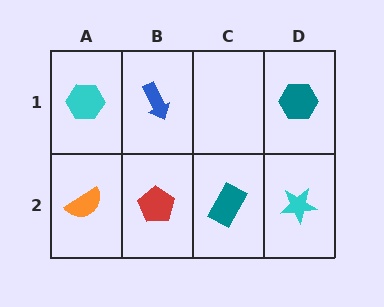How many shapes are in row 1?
3 shapes.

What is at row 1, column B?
A blue arrow.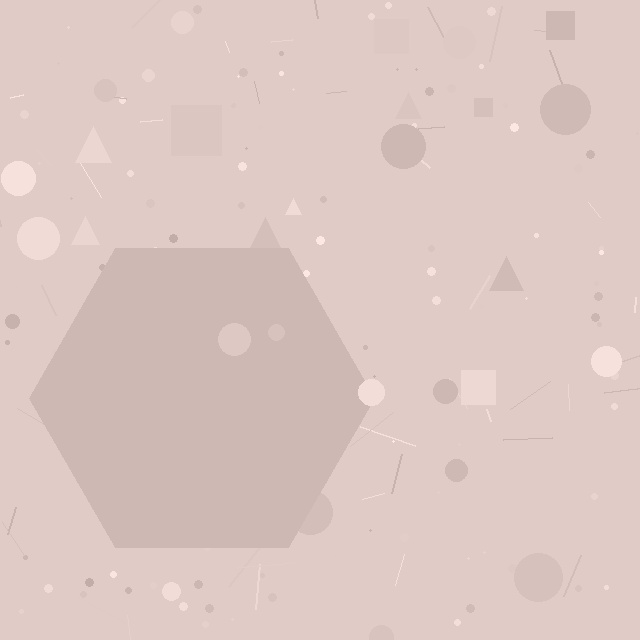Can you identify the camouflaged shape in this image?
The camouflaged shape is a hexagon.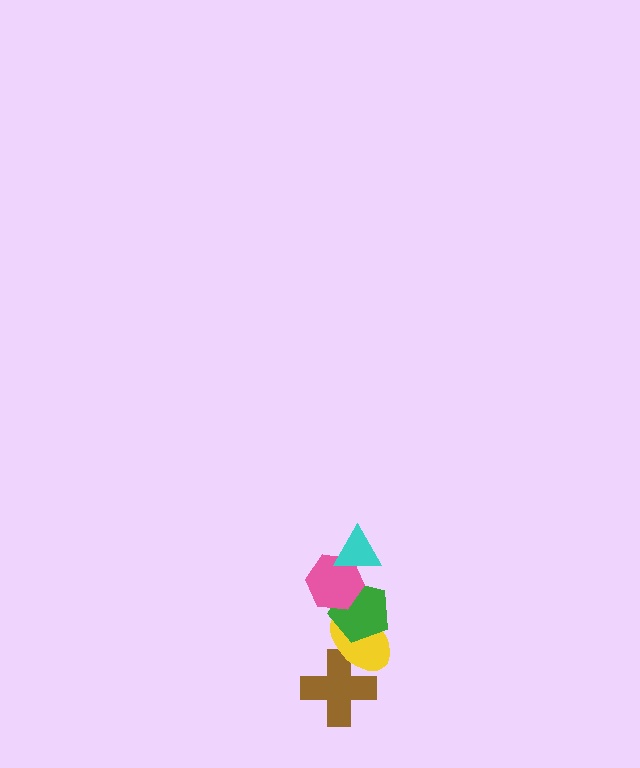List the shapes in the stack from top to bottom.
From top to bottom: the cyan triangle, the pink hexagon, the green pentagon, the yellow ellipse, the brown cross.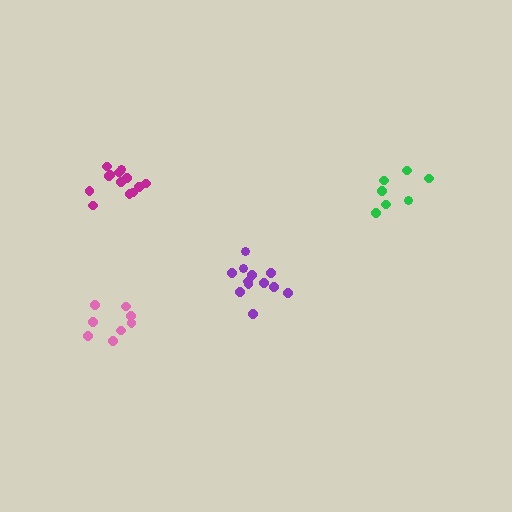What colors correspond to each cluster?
The clusters are colored: green, purple, magenta, pink.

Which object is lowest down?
The pink cluster is bottommost.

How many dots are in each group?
Group 1: 7 dots, Group 2: 12 dots, Group 3: 13 dots, Group 4: 8 dots (40 total).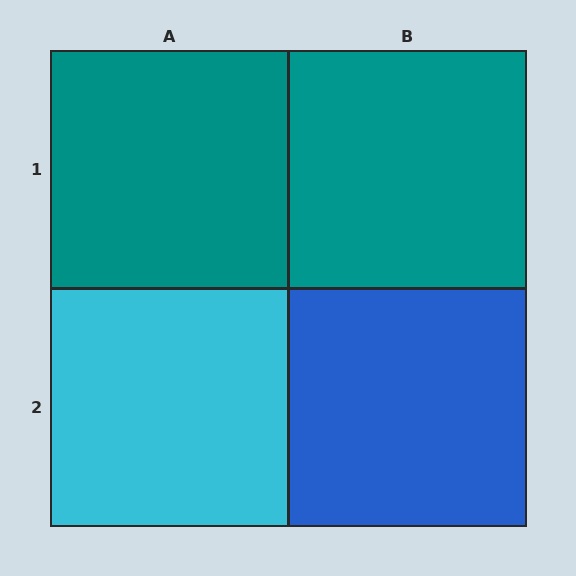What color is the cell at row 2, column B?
Blue.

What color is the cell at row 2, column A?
Cyan.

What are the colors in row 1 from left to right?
Teal, teal.